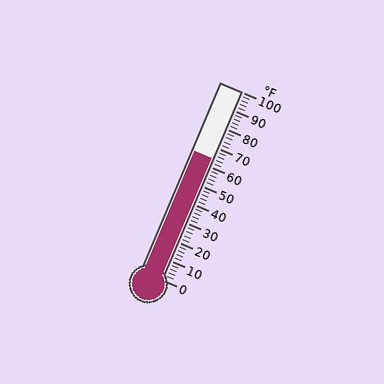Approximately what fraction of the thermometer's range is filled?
The thermometer is filled to approximately 65% of its range.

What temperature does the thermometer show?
The thermometer shows approximately 64°F.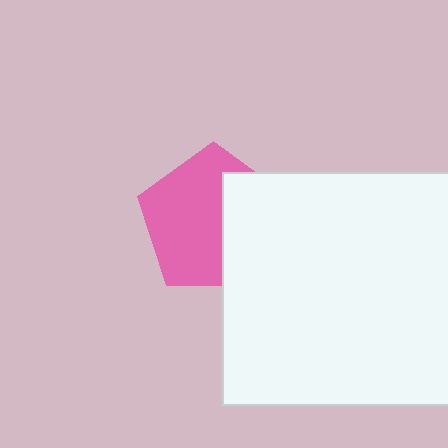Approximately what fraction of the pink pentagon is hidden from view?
Roughly 39% of the pink pentagon is hidden behind the white square.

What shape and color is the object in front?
The object in front is a white square.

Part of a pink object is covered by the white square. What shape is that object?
It is a pentagon.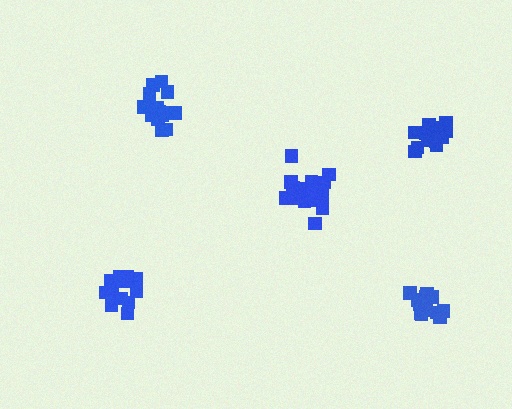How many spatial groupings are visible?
There are 5 spatial groupings.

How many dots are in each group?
Group 1: 18 dots, Group 2: 15 dots, Group 3: 13 dots, Group 4: 14 dots, Group 5: 14 dots (74 total).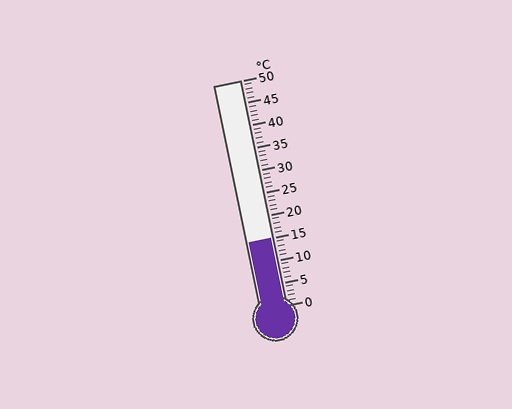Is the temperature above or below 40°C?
The temperature is below 40°C.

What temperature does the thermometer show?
The thermometer shows approximately 15°C.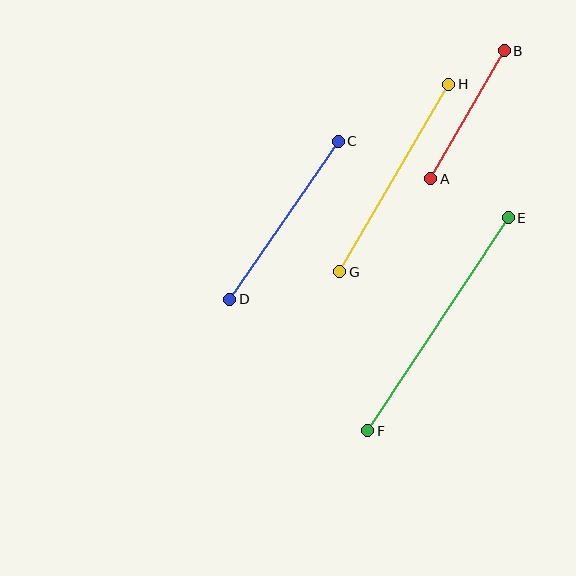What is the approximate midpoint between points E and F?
The midpoint is at approximately (438, 324) pixels.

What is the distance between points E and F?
The distance is approximately 255 pixels.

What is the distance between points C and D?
The distance is approximately 192 pixels.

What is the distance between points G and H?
The distance is approximately 217 pixels.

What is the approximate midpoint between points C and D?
The midpoint is at approximately (284, 220) pixels.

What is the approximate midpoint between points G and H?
The midpoint is at approximately (394, 178) pixels.